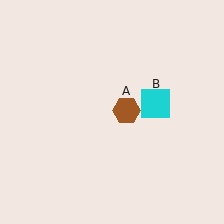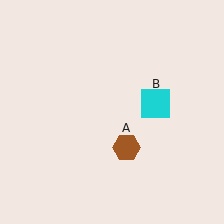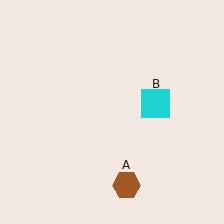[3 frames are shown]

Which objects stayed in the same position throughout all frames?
Cyan square (object B) remained stationary.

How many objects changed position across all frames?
1 object changed position: brown hexagon (object A).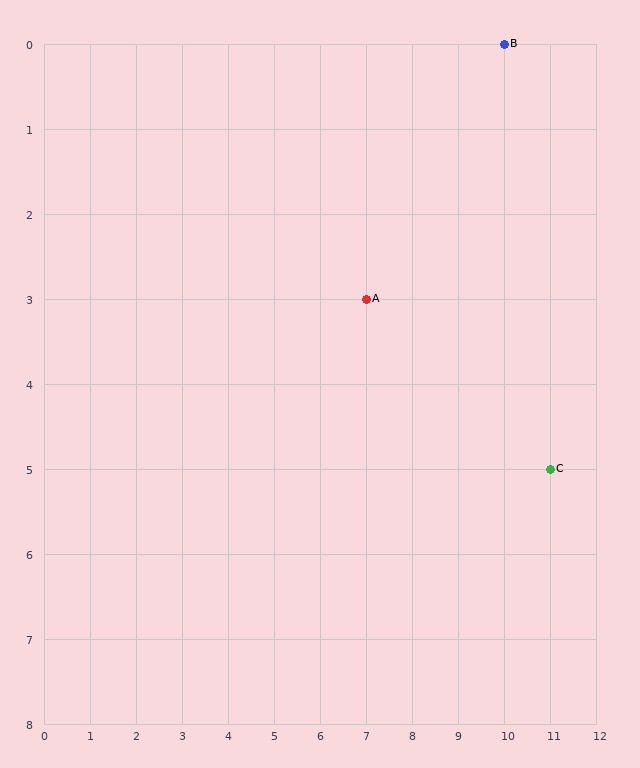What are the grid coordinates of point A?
Point A is at grid coordinates (7, 3).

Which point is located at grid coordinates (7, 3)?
Point A is at (7, 3).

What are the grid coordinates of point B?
Point B is at grid coordinates (10, 0).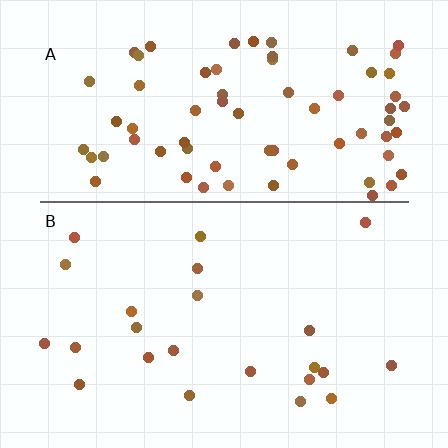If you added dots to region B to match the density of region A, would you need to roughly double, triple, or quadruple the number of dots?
Approximately triple.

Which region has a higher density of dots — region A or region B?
A (the top).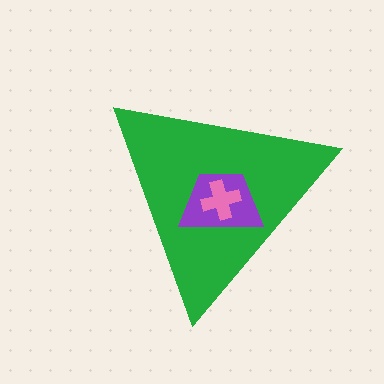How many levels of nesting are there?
3.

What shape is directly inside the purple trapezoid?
The pink cross.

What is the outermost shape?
The green triangle.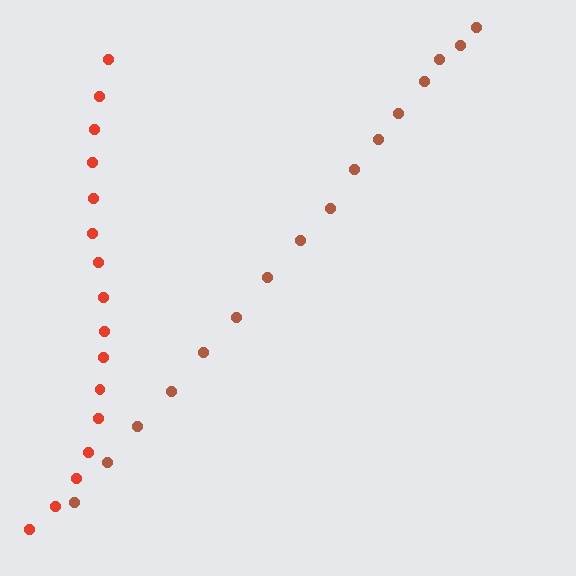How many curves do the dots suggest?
There are 2 distinct paths.